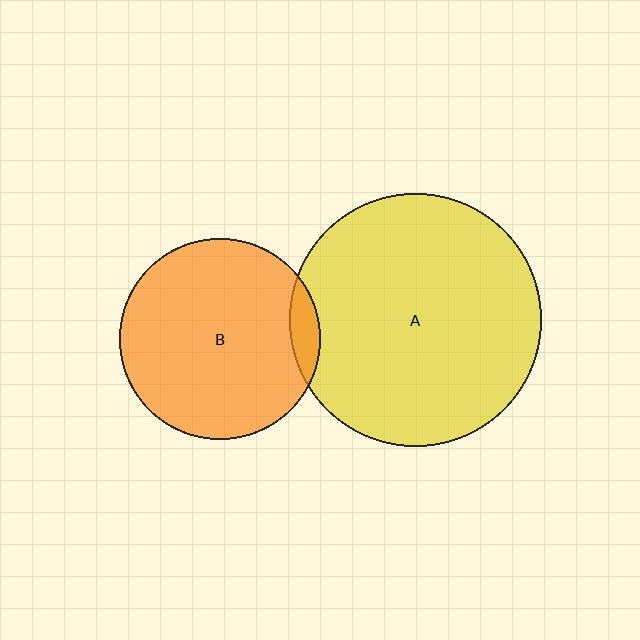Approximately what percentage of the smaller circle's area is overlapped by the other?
Approximately 5%.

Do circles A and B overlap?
Yes.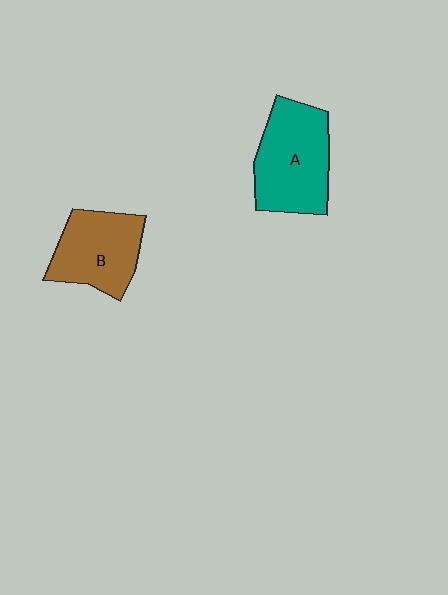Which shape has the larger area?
Shape A (teal).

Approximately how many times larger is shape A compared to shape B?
Approximately 1.2 times.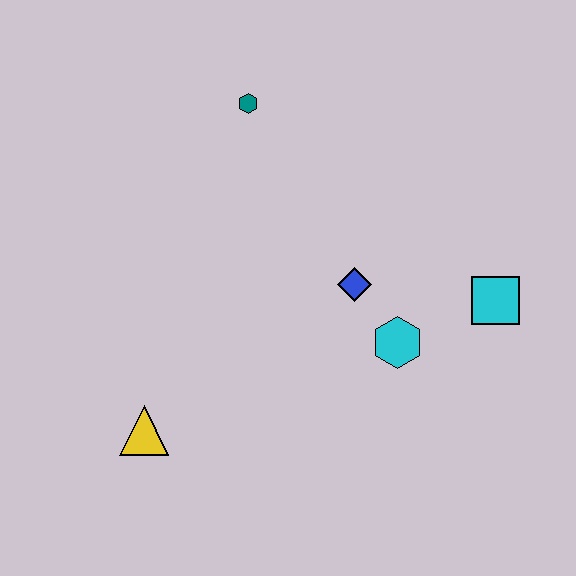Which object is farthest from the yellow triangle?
The cyan square is farthest from the yellow triangle.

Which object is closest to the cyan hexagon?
The blue diamond is closest to the cyan hexagon.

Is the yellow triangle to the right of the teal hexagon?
No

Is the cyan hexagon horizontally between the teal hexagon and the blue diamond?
No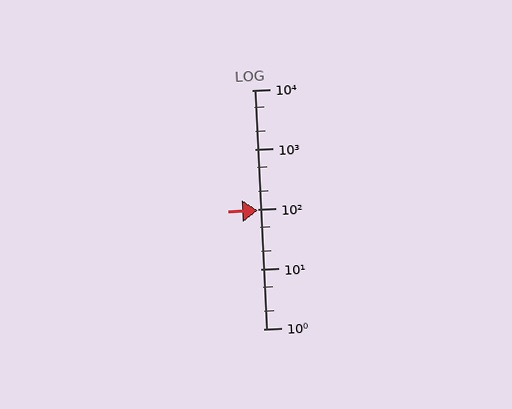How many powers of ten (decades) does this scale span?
The scale spans 4 decades, from 1 to 10000.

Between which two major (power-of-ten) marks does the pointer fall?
The pointer is between 10 and 100.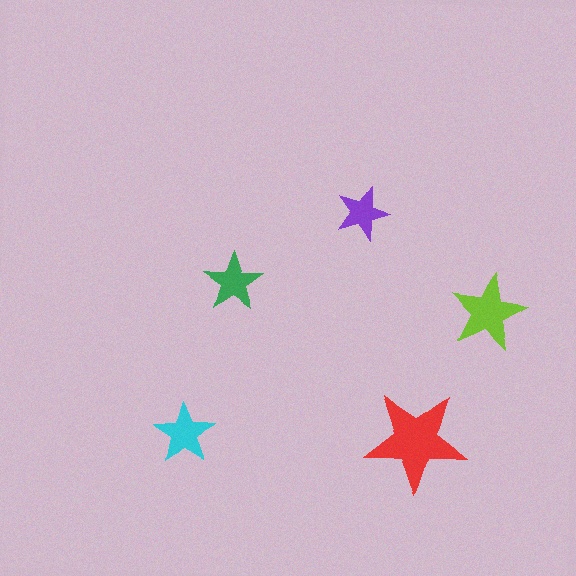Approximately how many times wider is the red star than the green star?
About 1.5 times wider.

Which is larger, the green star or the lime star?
The lime one.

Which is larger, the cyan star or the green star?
The cyan one.